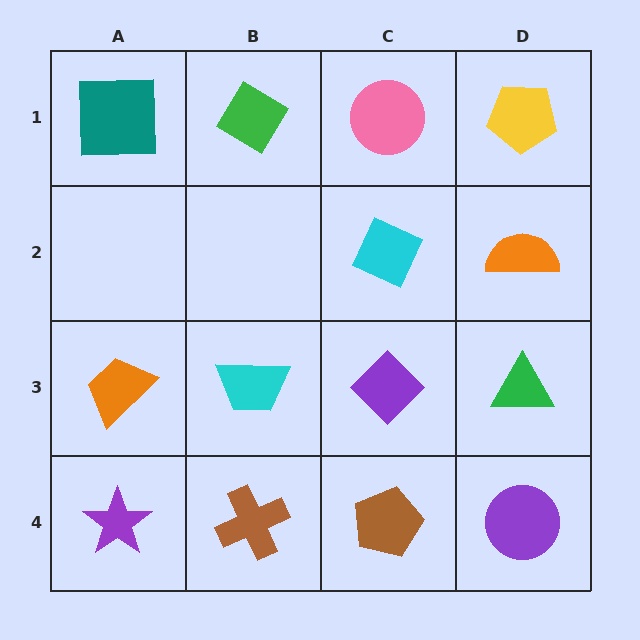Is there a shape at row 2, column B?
No, that cell is empty.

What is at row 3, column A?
An orange trapezoid.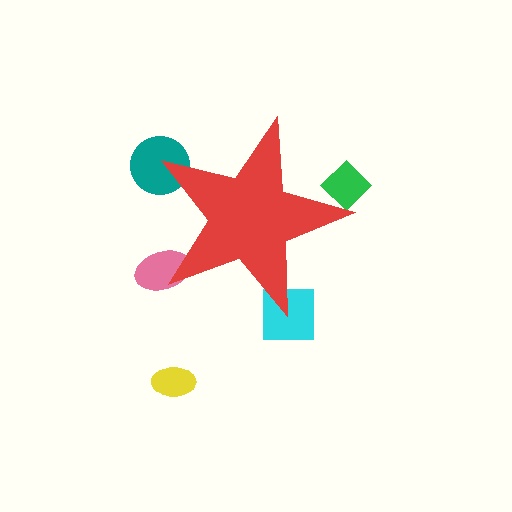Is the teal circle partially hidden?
Yes, the teal circle is partially hidden behind the red star.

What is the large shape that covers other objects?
A red star.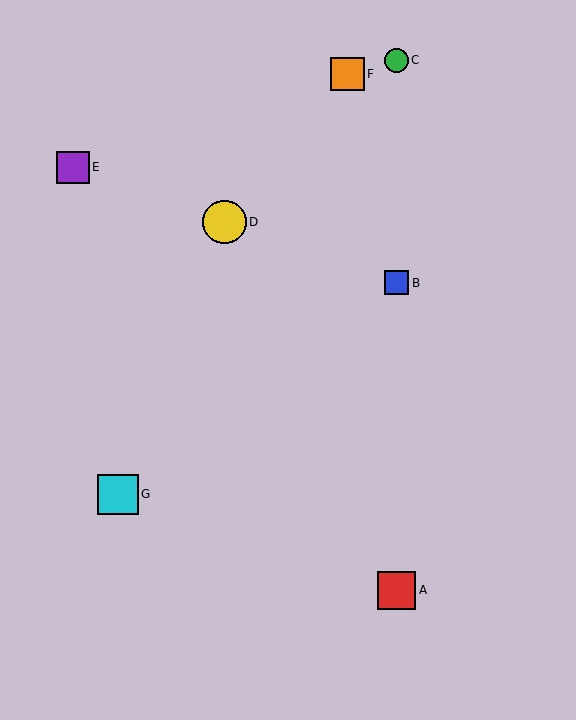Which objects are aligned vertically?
Objects A, B, C are aligned vertically.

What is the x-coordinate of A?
Object A is at x≈397.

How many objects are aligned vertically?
3 objects (A, B, C) are aligned vertically.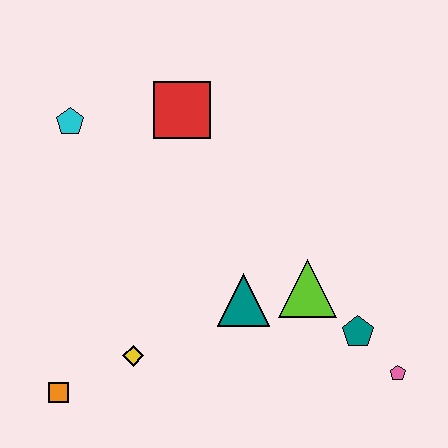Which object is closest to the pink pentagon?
The teal pentagon is closest to the pink pentagon.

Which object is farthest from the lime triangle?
The cyan pentagon is farthest from the lime triangle.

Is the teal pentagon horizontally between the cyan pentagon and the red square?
No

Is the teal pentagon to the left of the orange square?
No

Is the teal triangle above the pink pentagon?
Yes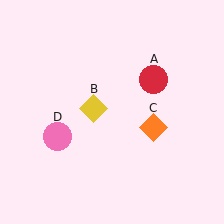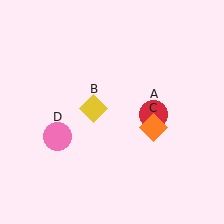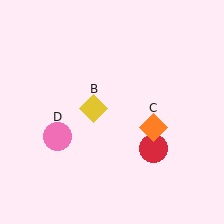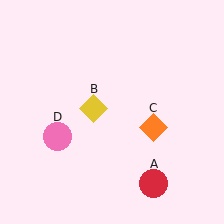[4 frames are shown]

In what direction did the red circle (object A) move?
The red circle (object A) moved down.